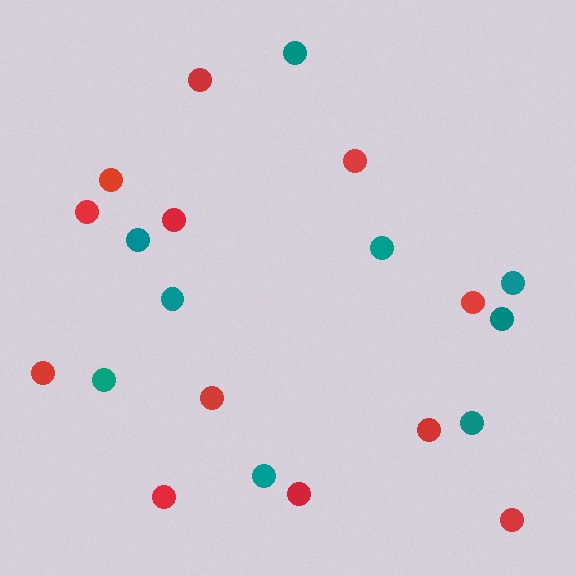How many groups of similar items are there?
There are 2 groups: one group of red circles (12) and one group of teal circles (9).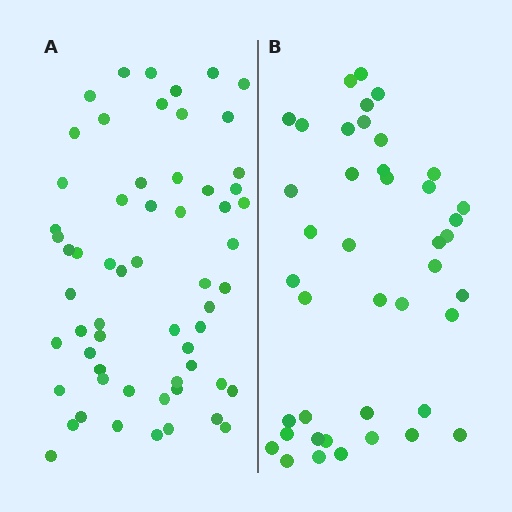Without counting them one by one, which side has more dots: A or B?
Region A (the left region) has more dots.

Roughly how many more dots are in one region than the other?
Region A has approximately 20 more dots than region B.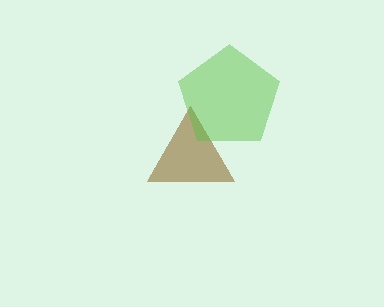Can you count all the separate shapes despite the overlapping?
Yes, there are 2 separate shapes.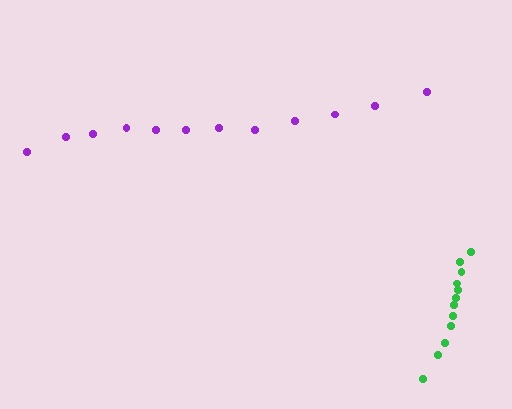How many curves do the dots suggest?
There are 2 distinct paths.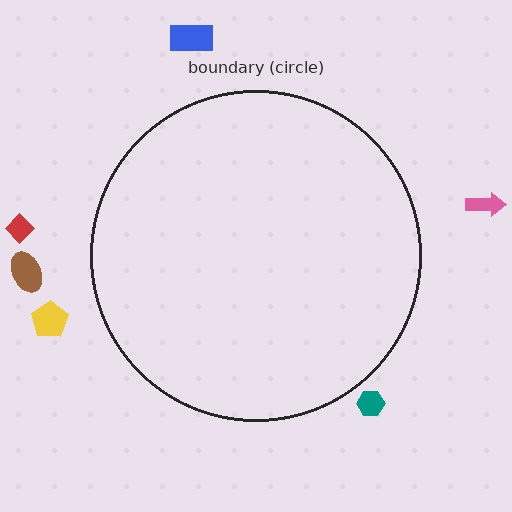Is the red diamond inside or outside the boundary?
Outside.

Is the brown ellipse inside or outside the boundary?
Outside.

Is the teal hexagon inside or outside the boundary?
Outside.